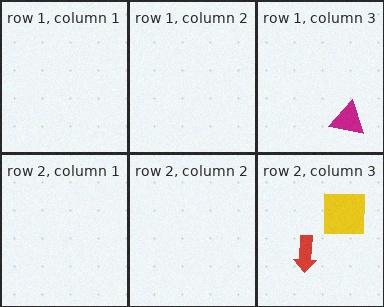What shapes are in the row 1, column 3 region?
The magenta triangle.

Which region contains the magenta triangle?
The row 1, column 3 region.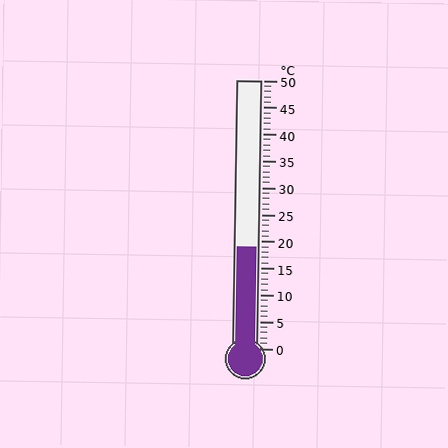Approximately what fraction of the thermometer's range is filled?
The thermometer is filled to approximately 40% of its range.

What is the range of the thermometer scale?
The thermometer scale ranges from 0°C to 50°C.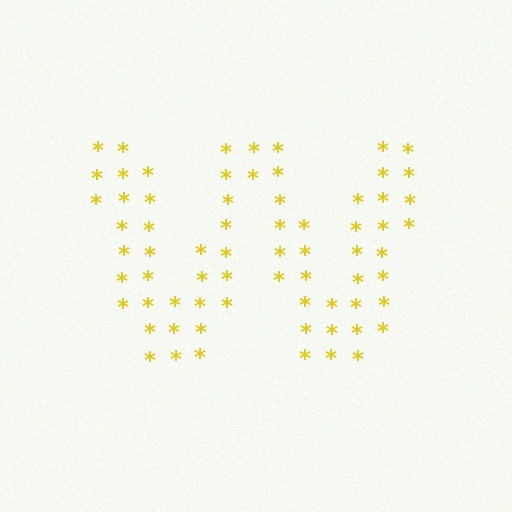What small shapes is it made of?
It is made of small asterisks.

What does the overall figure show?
The overall figure shows the letter W.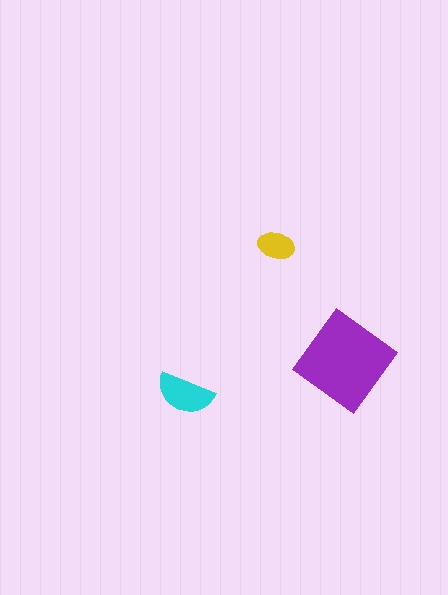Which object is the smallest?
The yellow ellipse.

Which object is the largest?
The purple diamond.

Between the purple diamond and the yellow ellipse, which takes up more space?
The purple diamond.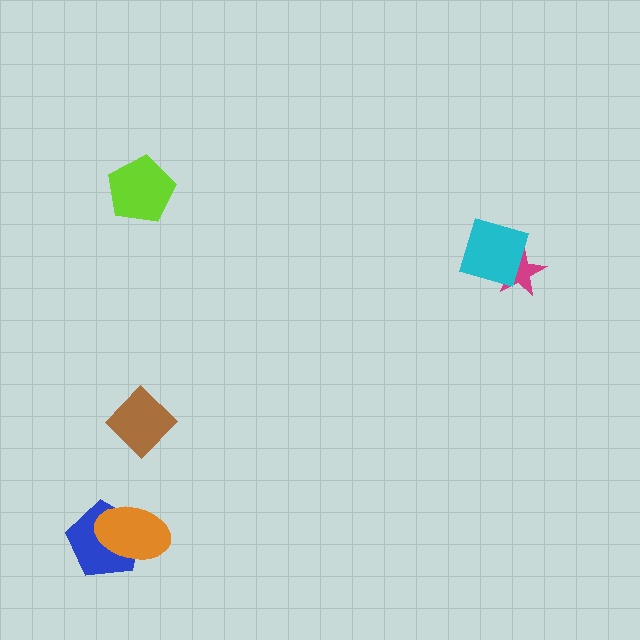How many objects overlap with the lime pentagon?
0 objects overlap with the lime pentagon.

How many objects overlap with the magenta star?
1 object overlaps with the magenta star.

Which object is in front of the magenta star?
The cyan diamond is in front of the magenta star.